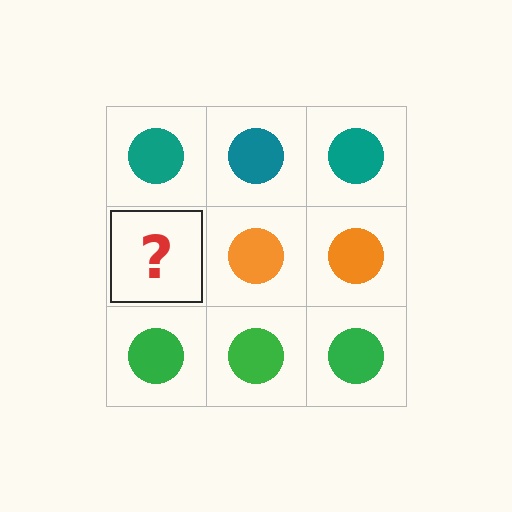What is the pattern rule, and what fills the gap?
The rule is that each row has a consistent color. The gap should be filled with an orange circle.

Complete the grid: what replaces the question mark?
The question mark should be replaced with an orange circle.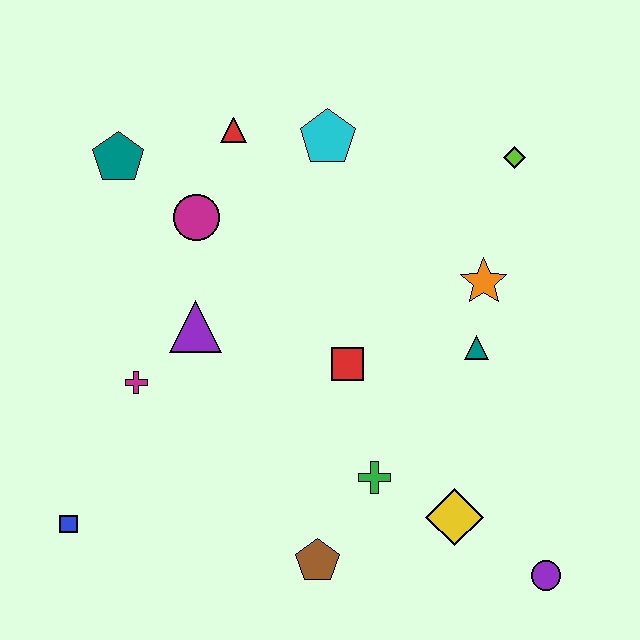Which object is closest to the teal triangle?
The orange star is closest to the teal triangle.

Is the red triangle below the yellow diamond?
No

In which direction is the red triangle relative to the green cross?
The red triangle is above the green cross.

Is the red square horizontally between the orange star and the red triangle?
Yes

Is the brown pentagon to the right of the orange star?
No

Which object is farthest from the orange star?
The blue square is farthest from the orange star.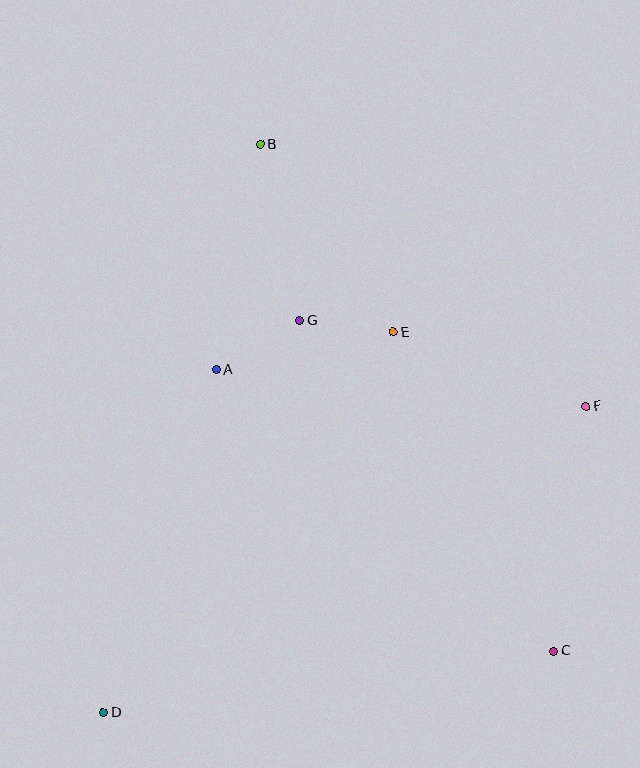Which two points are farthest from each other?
Points B and D are farthest from each other.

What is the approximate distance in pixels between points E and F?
The distance between E and F is approximately 206 pixels.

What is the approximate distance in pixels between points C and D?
The distance between C and D is approximately 455 pixels.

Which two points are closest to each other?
Points E and G are closest to each other.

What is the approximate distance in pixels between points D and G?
The distance between D and G is approximately 438 pixels.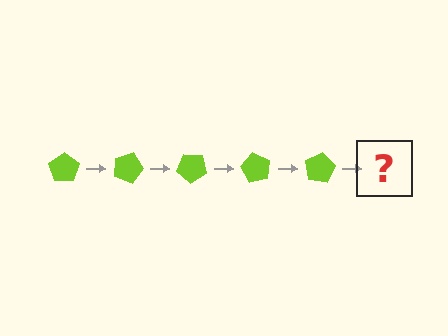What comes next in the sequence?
The next element should be a lime pentagon rotated 100 degrees.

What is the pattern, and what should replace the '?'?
The pattern is that the pentagon rotates 20 degrees each step. The '?' should be a lime pentagon rotated 100 degrees.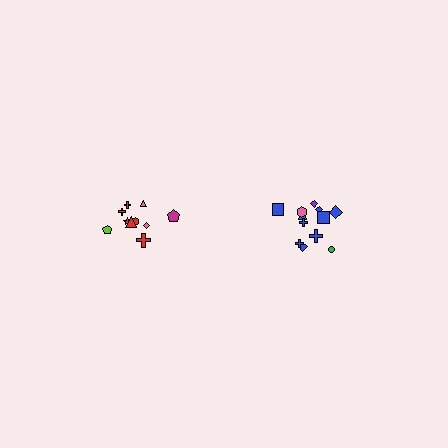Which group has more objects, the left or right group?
The right group.